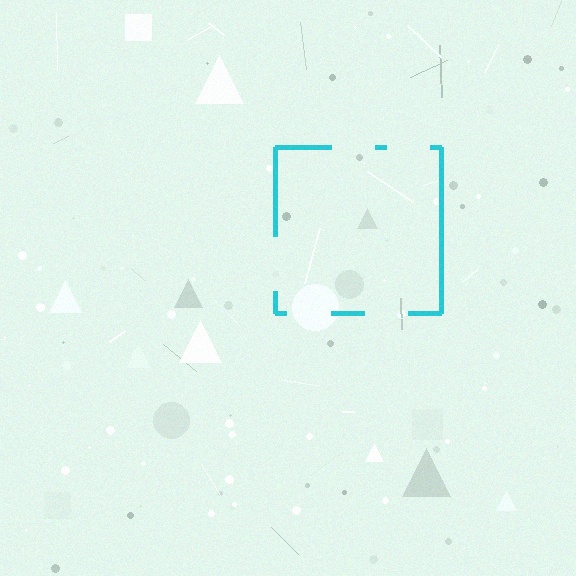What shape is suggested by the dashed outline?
The dashed outline suggests a square.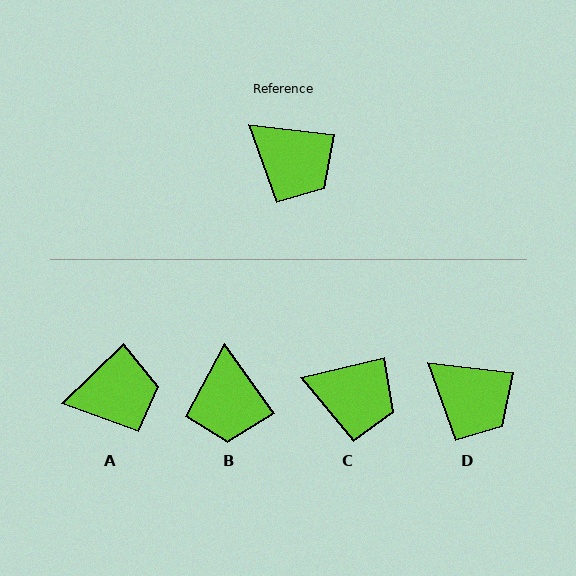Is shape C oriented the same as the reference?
No, it is off by about 20 degrees.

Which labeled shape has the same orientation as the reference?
D.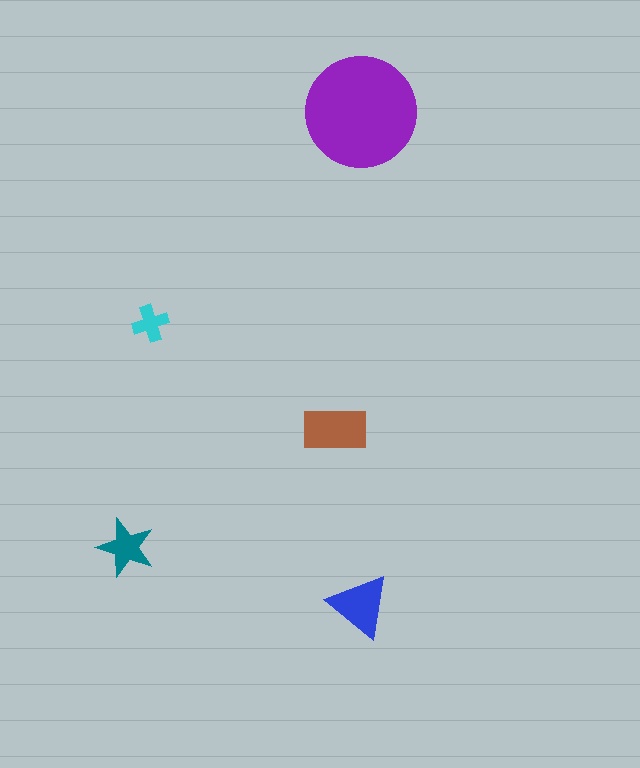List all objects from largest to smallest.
The purple circle, the brown rectangle, the blue triangle, the teal star, the cyan cross.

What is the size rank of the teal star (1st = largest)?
4th.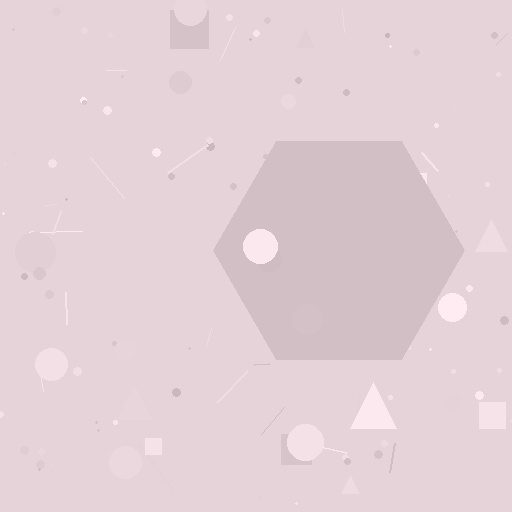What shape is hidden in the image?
A hexagon is hidden in the image.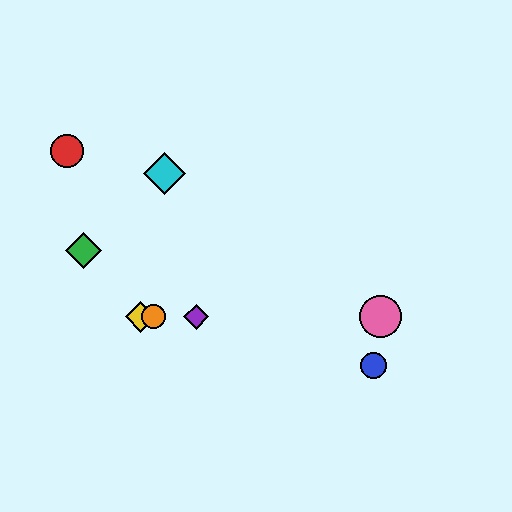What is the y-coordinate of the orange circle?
The orange circle is at y≈317.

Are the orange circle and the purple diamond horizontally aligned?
Yes, both are at y≈317.